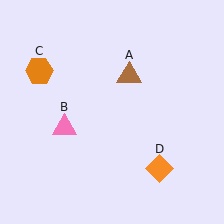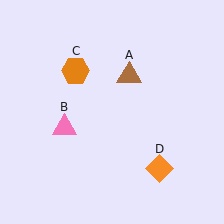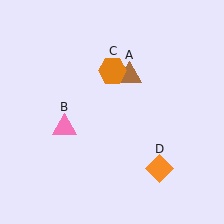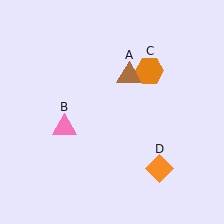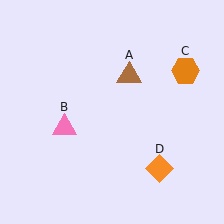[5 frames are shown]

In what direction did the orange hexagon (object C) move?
The orange hexagon (object C) moved right.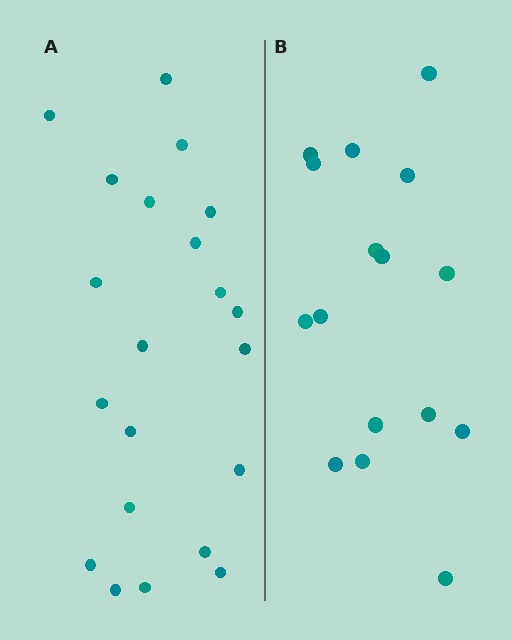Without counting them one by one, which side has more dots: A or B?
Region A (the left region) has more dots.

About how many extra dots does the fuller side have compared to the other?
Region A has about 5 more dots than region B.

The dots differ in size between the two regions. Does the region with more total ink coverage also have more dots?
No. Region B has more total ink coverage because its dots are larger, but region A actually contains more individual dots. Total area can be misleading — the number of items is what matters here.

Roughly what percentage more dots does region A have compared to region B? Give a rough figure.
About 30% more.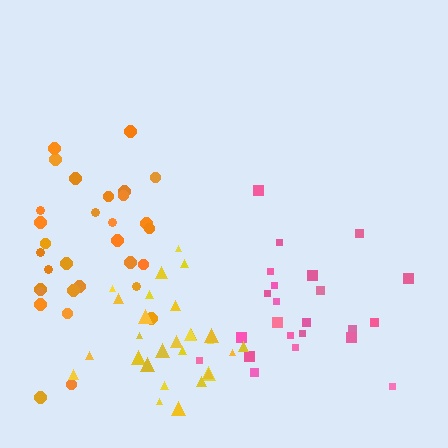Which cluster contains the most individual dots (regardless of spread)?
Orange (31).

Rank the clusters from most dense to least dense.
yellow, pink, orange.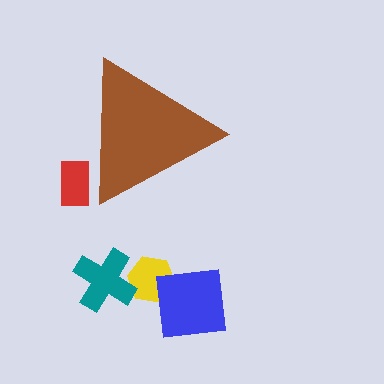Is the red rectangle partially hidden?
Yes, the red rectangle is partially hidden behind the brown triangle.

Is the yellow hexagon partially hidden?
No, the yellow hexagon is fully visible.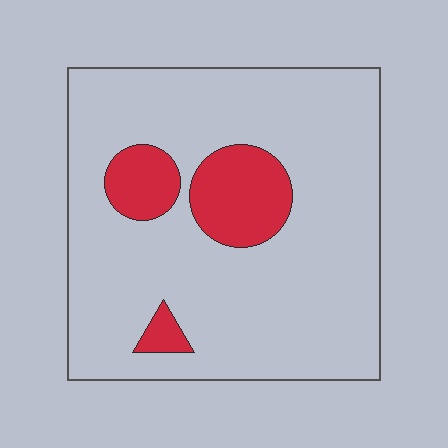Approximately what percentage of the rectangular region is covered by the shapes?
Approximately 15%.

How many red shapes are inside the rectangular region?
3.